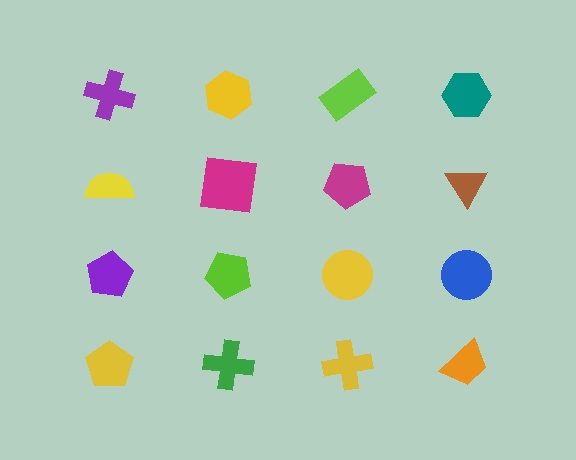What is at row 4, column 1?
A yellow pentagon.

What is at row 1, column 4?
A teal hexagon.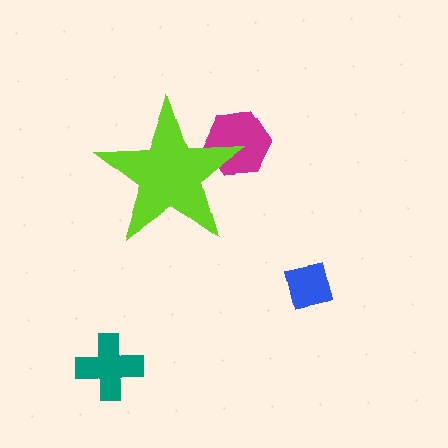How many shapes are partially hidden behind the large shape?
1 shape is partially hidden.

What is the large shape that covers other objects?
A lime star.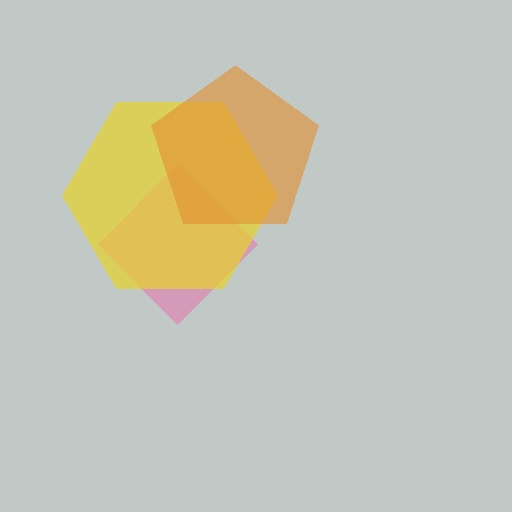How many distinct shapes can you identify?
There are 3 distinct shapes: a pink diamond, a yellow hexagon, an orange pentagon.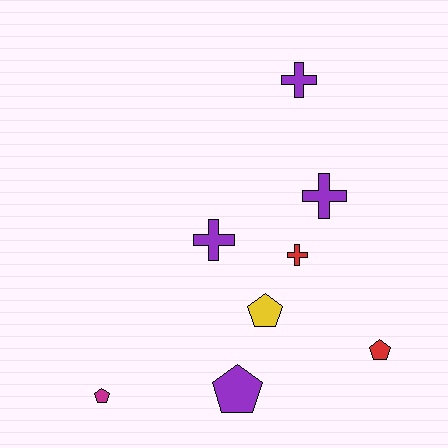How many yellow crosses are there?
There are no yellow crosses.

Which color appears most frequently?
Purple, with 4 objects.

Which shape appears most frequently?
Cross, with 4 objects.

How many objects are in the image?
There are 8 objects.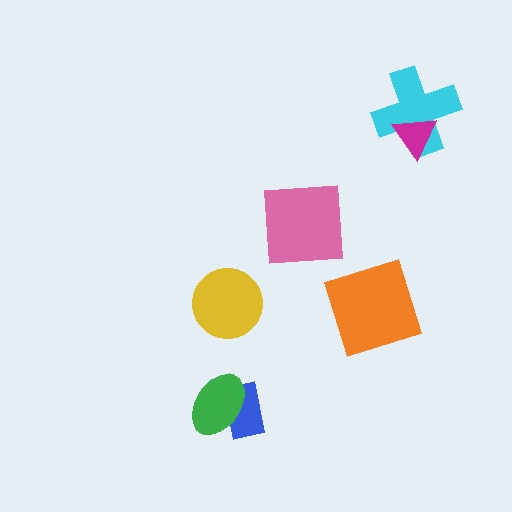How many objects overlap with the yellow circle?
0 objects overlap with the yellow circle.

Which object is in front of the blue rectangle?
The green ellipse is in front of the blue rectangle.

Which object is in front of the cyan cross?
The magenta triangle is in front of the cyan cross.